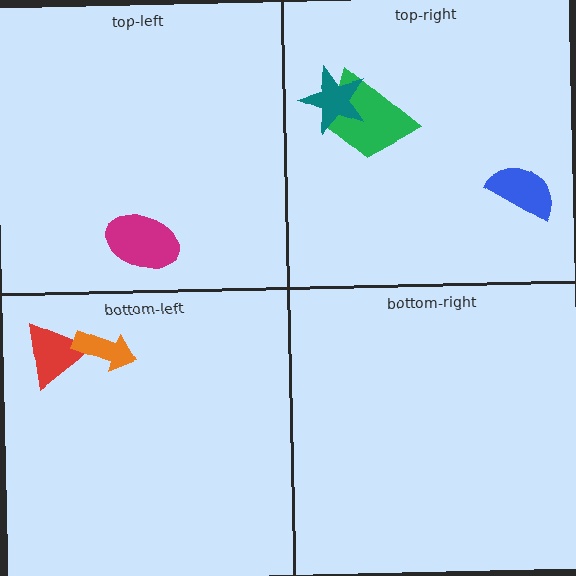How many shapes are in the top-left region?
1.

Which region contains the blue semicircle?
The top-right region.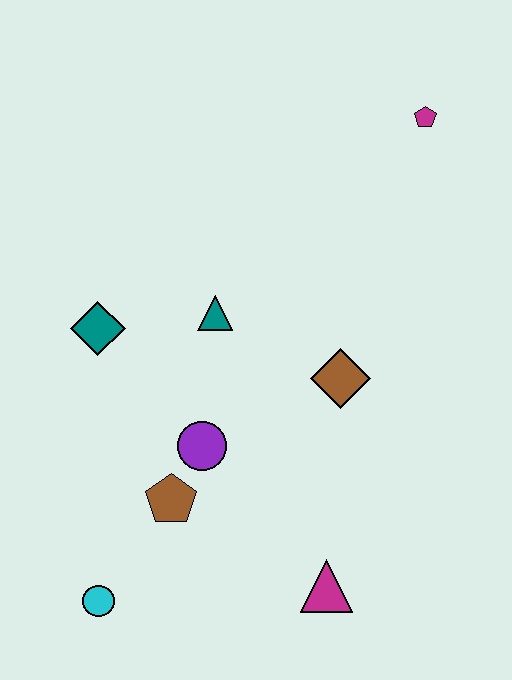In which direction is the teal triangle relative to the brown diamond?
The teal triangle is to the left of the brown diamond.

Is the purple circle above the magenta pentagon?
No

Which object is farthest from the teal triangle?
The cyan circle is farthest from the teal triangle.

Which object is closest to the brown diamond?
The teal triangle is closest to the brown diamond.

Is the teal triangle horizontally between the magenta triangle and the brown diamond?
No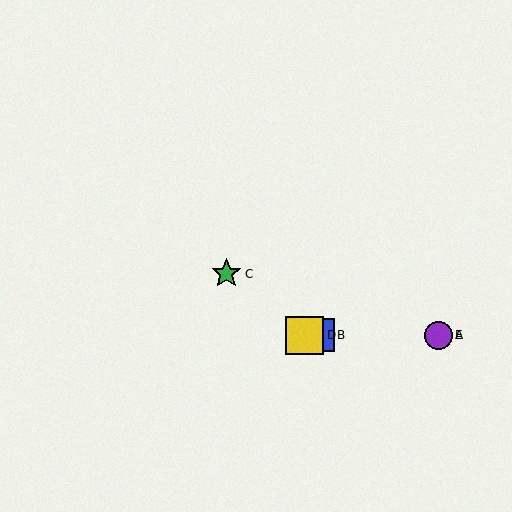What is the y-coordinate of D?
Object D is at y≈335.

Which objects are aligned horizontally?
Objects A, B, D, E are aligned horizontally.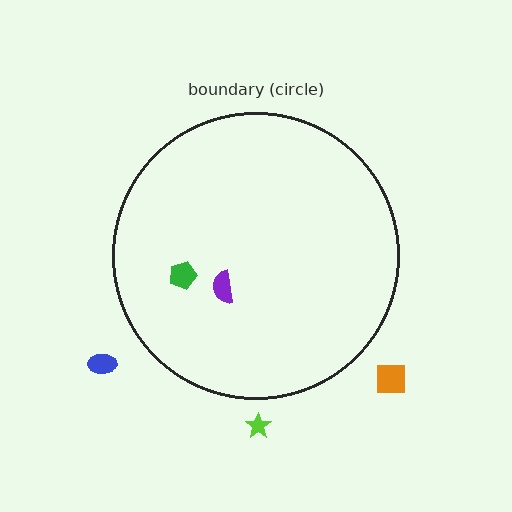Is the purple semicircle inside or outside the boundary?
Inside.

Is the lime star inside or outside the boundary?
Outside.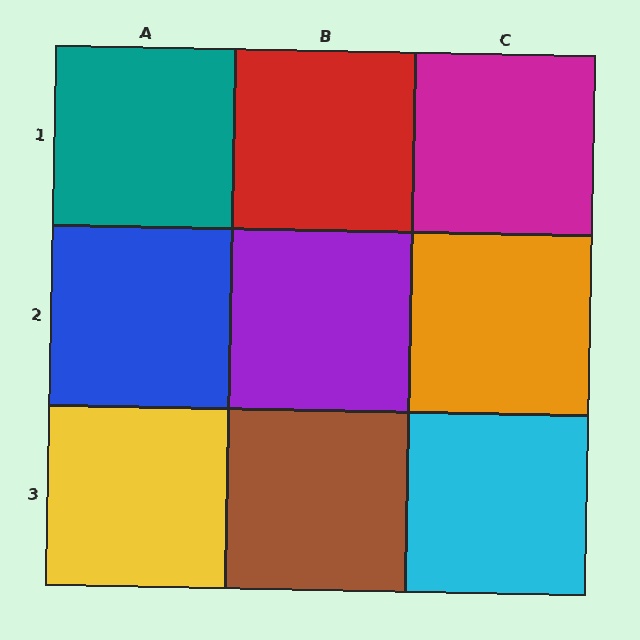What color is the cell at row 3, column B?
Brown.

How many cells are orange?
1 cell is orange.